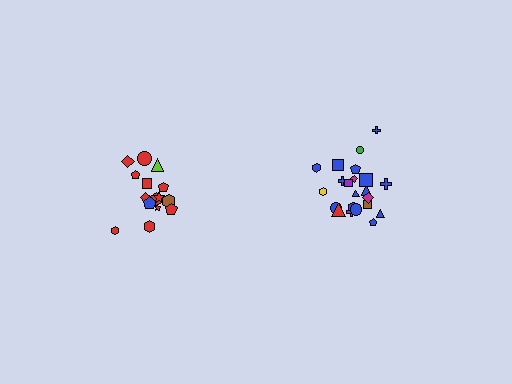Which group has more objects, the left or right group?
The right group.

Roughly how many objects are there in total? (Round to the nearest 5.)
Roughly 35 objects in total.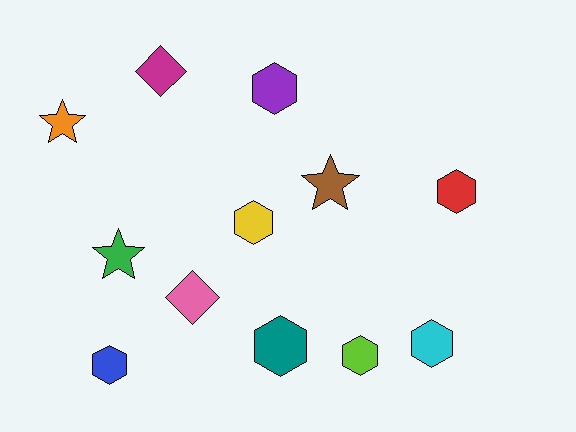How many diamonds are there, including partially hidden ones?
There are 2 diamonds.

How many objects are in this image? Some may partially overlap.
There are 12 objects.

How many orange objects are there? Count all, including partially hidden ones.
There is 1 orange object.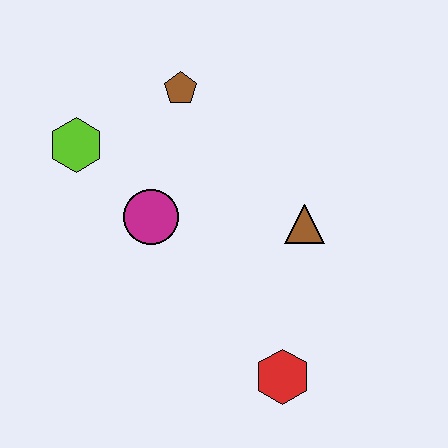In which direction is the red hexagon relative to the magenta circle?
The red hexagon is below the magenta circle.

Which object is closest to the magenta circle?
The lime hexagon is closest to the magenta circle.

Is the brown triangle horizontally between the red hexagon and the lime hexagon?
No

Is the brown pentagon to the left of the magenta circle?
No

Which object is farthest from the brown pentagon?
The red hexagon is farthest from the brown pentagon.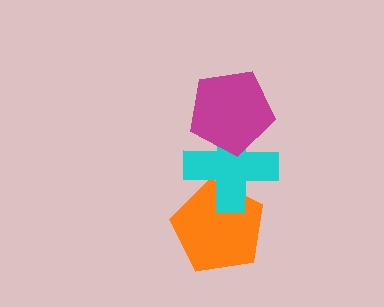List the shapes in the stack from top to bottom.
From top to bottom: the magenta pentagon, the cyan cross, the orange pentagon.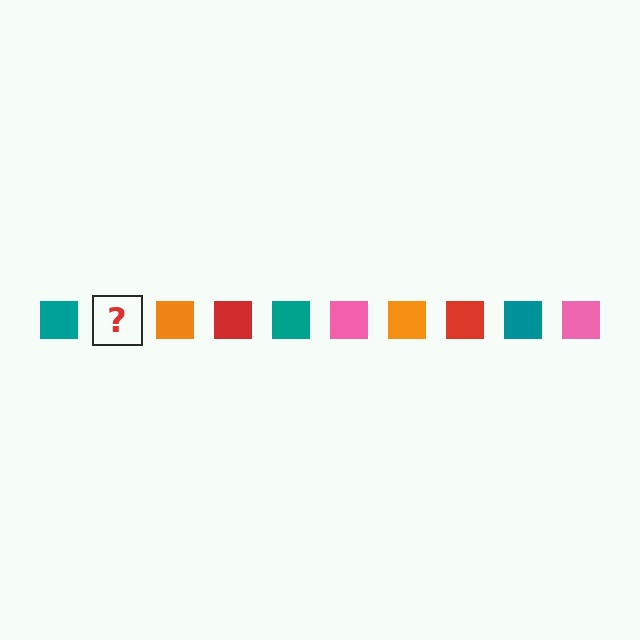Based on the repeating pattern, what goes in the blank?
The blank should be a pink square.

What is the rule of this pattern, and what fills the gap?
The rule is that the pattern cycles through teal, pink, orange, red squares. The gap should be filled with a pink square.